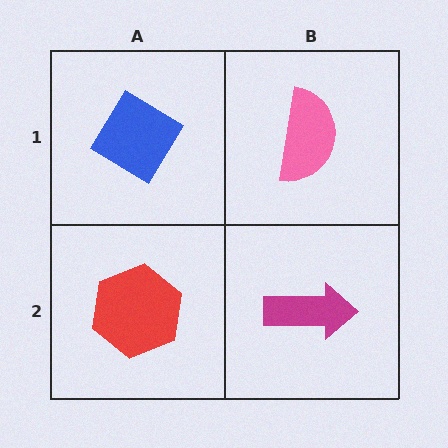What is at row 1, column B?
A pink semicircle.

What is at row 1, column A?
A blue diamond.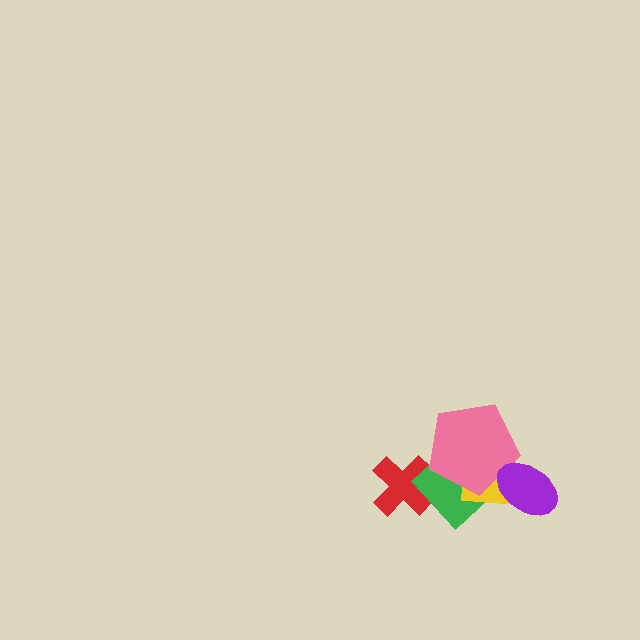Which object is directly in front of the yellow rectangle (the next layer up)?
The pink pentagon is directly in front of the yellow rectangle.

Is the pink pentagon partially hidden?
Yes, it is partially covered by another shape.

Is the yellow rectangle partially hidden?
Yes, it is partially covered by another shape.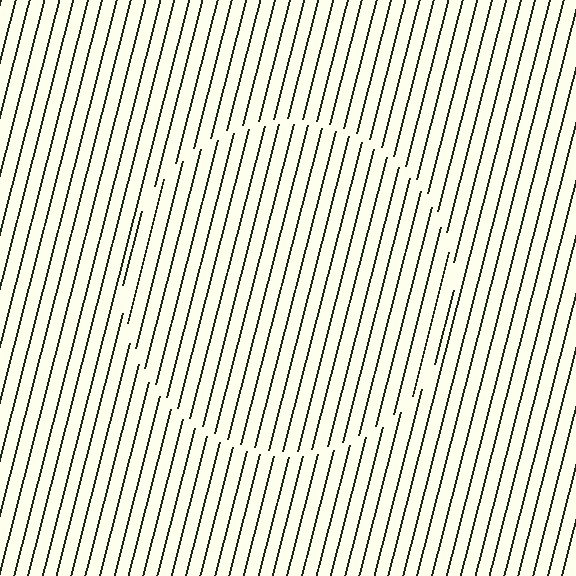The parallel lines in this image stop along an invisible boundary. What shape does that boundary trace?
An illusory circle. The interior of the shape contains the same grating, shifted by half a period — the contour is defined by the phase discontinuity where line-ends from the inner and outer gratings abut.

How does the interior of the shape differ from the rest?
The interior of the shape contains the same grating, shifted by half a period — the contour is defined by the phase discontinuity where line-ends from the inner and outer gratings abut.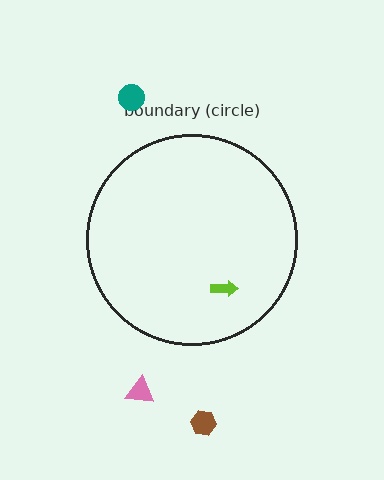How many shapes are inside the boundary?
1 inside, 3 outside.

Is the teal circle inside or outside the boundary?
Outside.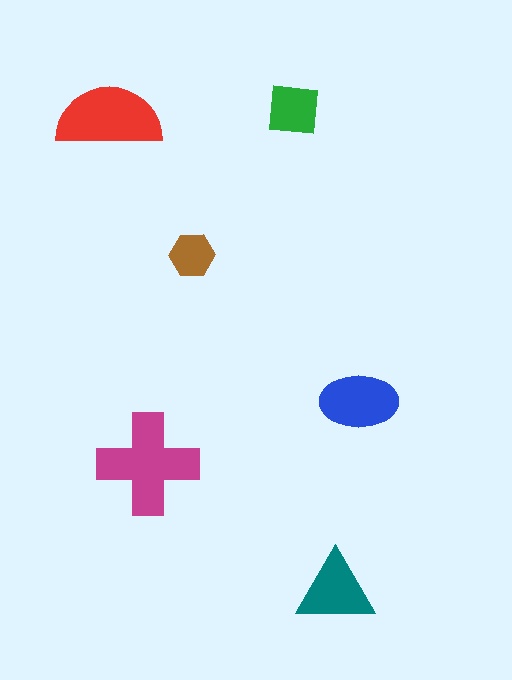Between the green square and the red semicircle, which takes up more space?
The red semicircle.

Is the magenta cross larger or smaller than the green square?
Larger.